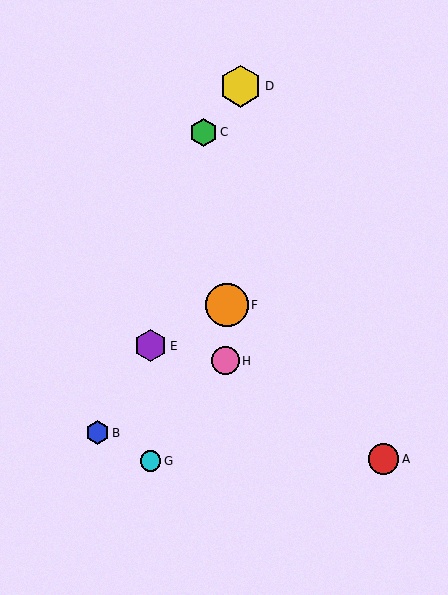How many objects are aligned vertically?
2 objects (E, G) are aligned vertically.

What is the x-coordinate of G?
Object G is at x≈151.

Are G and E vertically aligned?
Yes, both are at x≈151.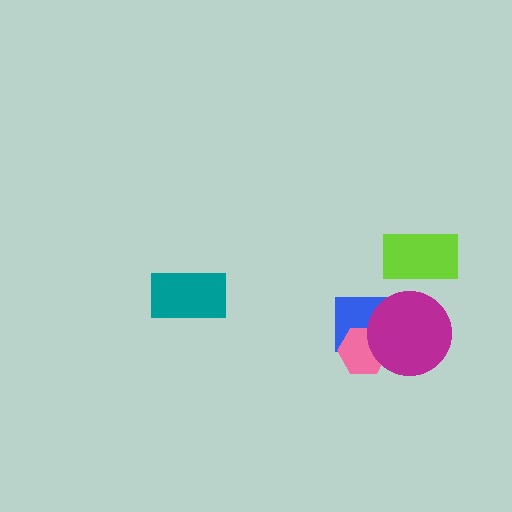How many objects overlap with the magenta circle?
2 objects overlap with the magenta circle.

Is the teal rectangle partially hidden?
No, no other shape covers it.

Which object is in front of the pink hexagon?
The magenta circle is in front of the pink hexagon.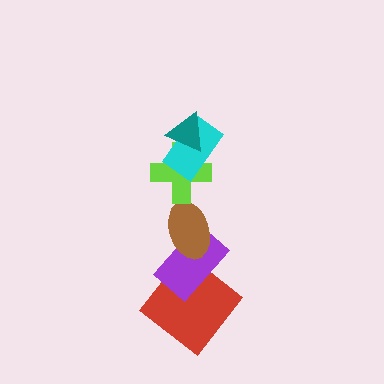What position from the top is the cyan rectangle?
The cyan rectangle is 2nd from the top.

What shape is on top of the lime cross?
The cyan rectangle is on top of the lime cross.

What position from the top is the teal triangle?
The teal triangle is 1st from the top.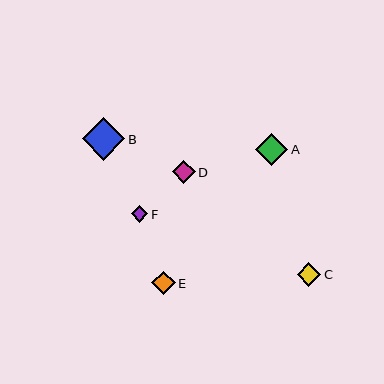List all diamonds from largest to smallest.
From largest to smallest: B, A, E, C, D, F.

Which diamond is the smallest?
Diamond F is the smallest with a size of approximately 17 pixels.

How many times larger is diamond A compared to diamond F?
Diamond A is approximately 1.9 times the size of diamond F.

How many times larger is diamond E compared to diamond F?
Diamond E is approximately 1.4 times the size of diamond F.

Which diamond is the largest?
Diamond B is the largest with a size of approximately 42 pixels.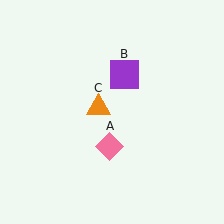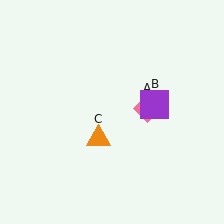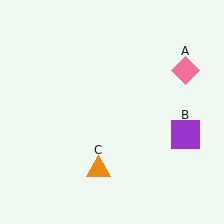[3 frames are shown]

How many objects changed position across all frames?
3 objects changed position: pink diamond (object A), purple square (object B), orange triangle (object C).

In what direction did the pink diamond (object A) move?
The pink diamond (object A) moved up and to the right.